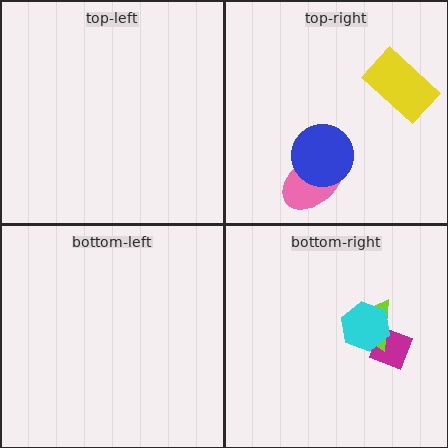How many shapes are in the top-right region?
3.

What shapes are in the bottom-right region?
The magenta diamond, the lime triangle, the cyan hexagon.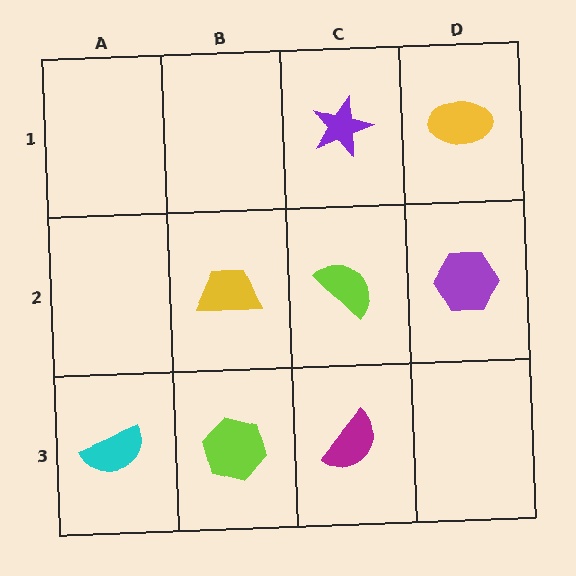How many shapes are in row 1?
2 shapes.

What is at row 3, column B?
A lime hexagon.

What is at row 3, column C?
A magenta semicircle.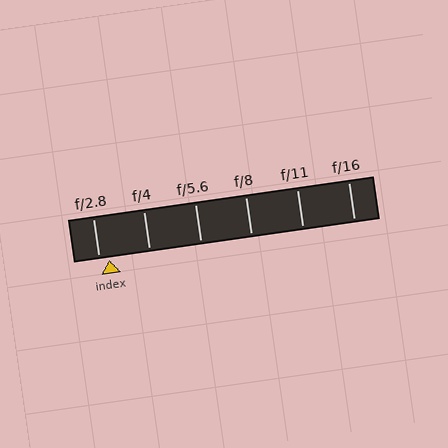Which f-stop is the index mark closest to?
The index mark is closest to f/2.8.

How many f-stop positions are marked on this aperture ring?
There are 6 f-stop positions marked.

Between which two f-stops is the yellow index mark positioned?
The index mark is between f/2.8 and f/4.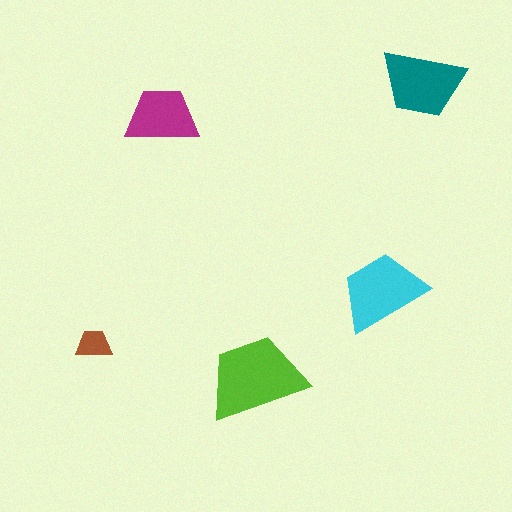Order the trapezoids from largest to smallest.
the lime one, the cyan one, the teal one, the magenta one, the brown one.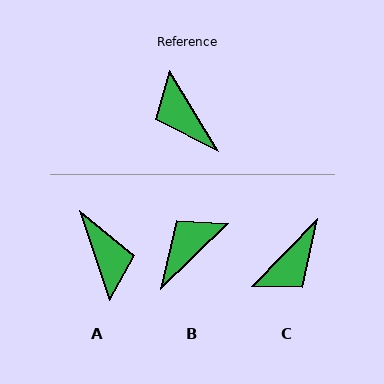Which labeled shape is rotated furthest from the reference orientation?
A, about 167 degrees away.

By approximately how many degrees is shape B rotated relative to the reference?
Approximately 77 degrees clockwise.